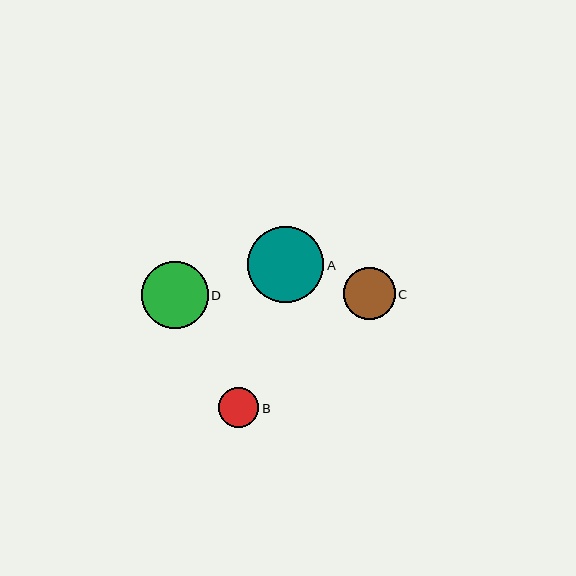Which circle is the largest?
Circle A is the largest with a size of approximately 76 pixels.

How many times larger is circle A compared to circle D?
Circle A is approximately 1.1 times the size of circle D.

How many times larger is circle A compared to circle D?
Circle A is approximately 1.1 times the size of circle D.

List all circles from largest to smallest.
From largest to smallest: A, D, C, B.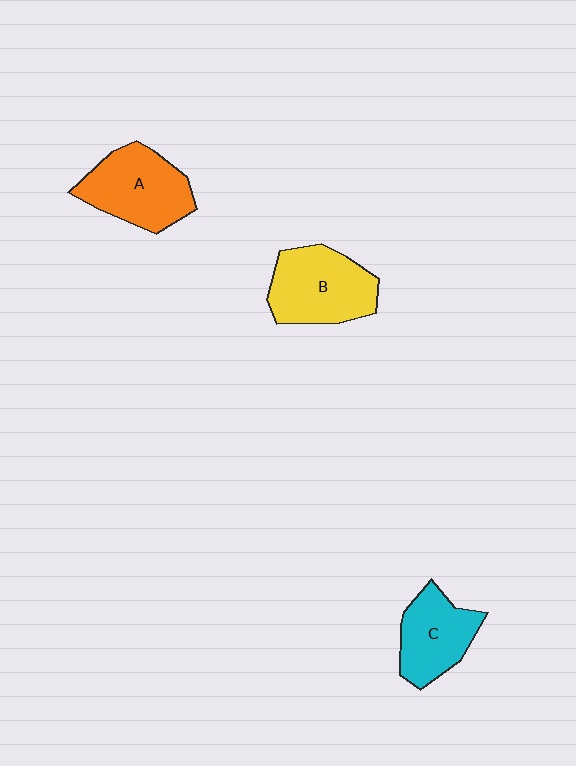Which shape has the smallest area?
Shape C (cyan).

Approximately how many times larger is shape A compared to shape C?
Approximately 1.2 times.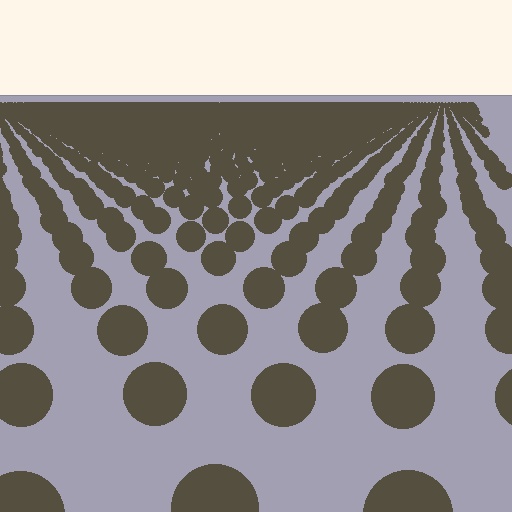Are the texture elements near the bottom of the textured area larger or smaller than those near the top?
Larger. Near the bottom, elements are closer to the viewer and appear at a bigger on-screen size.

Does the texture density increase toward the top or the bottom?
Density increases toward the top.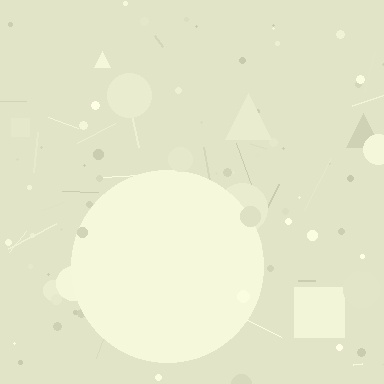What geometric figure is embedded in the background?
A circle is embedded in the background.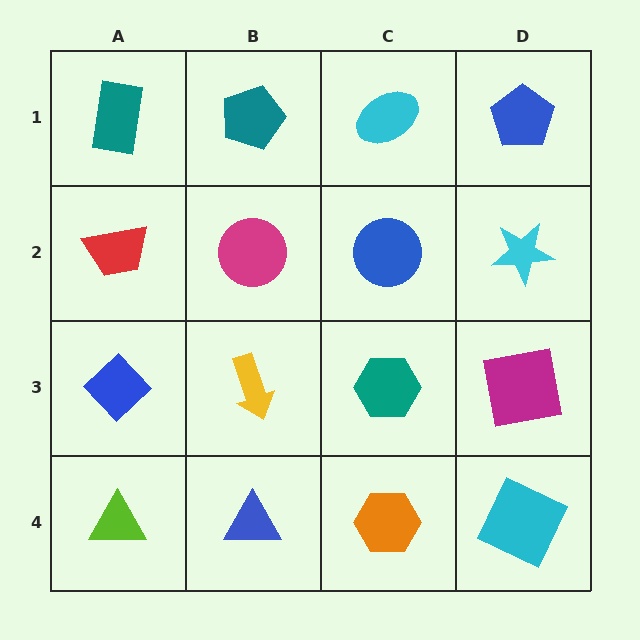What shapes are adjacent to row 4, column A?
A blue diamond (row 3, column A), a blue triangle (row 4, column B).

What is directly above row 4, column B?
A yellow arrow.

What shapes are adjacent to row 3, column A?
A red trapezoid (row 2, column A), a lime triangle (row 4, column A), a yellow arrow (row 3, column B).